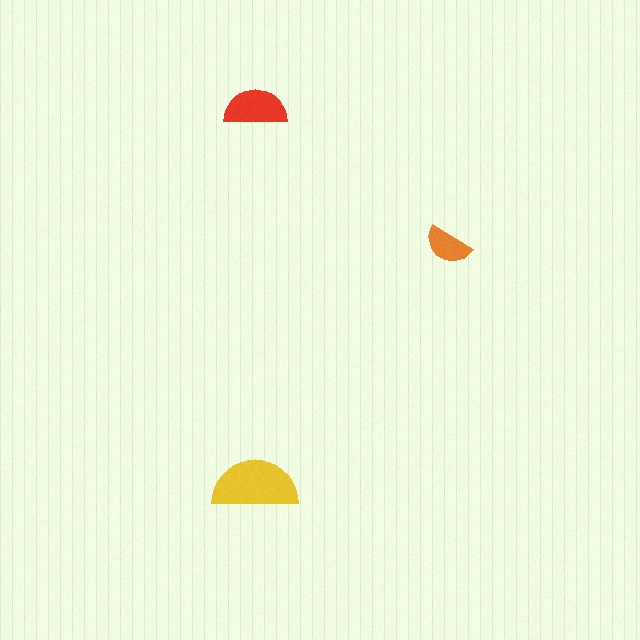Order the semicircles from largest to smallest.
the yellow one, the red one, the orange one.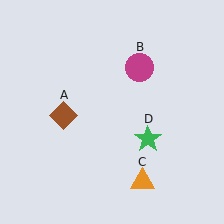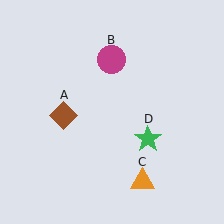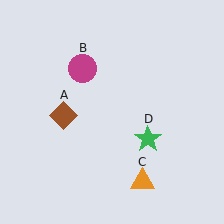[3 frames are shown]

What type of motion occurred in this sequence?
The magenta circle (object B) rotated counterclockwise around the center of the scene.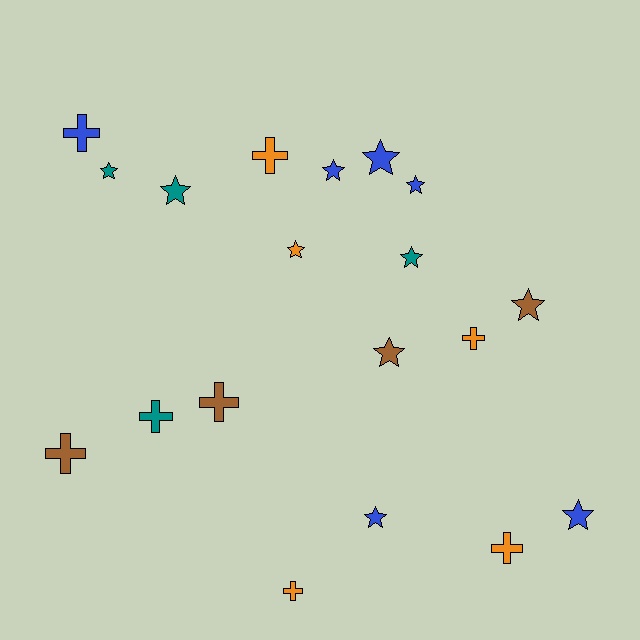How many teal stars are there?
There are 3 teal stars.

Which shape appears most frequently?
Star, with 11 objects.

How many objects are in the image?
There are 19 objects.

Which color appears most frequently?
Blue, with 6 objects.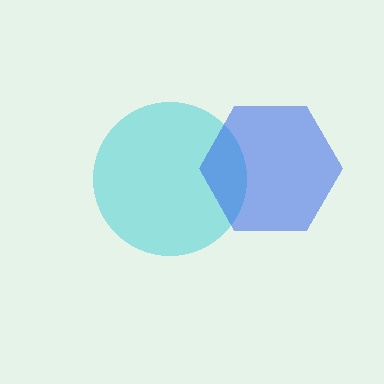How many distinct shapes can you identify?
There are 2 distinct shapes: a cyan circle, a blue hexagon.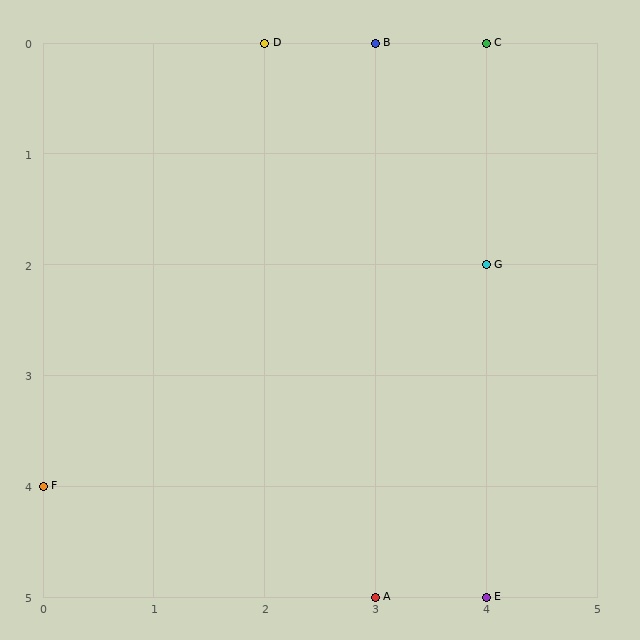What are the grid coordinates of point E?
Point E is at grid coordinates (4, 5).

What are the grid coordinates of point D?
Point D is at grid coordinates (2, 0).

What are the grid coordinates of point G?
Point G is at grid coordinates (4, 2).